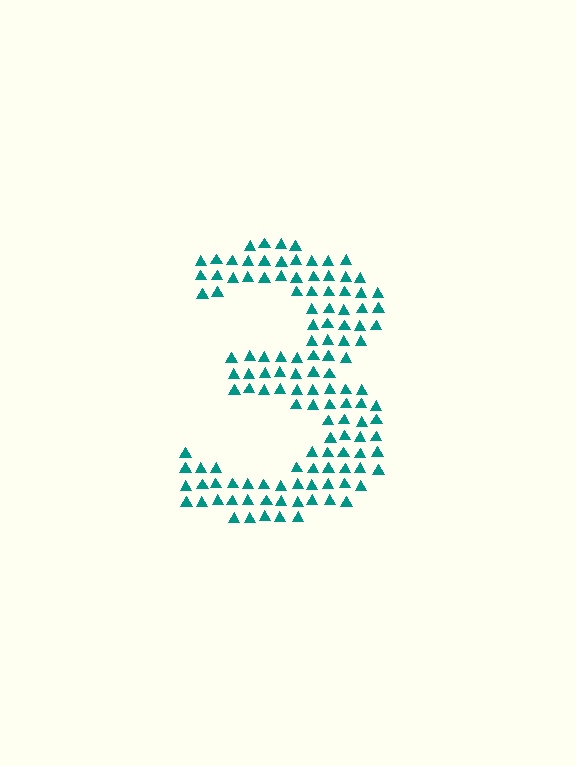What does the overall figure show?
The overall figure shows the digit 3.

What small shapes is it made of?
It is made of small triangles.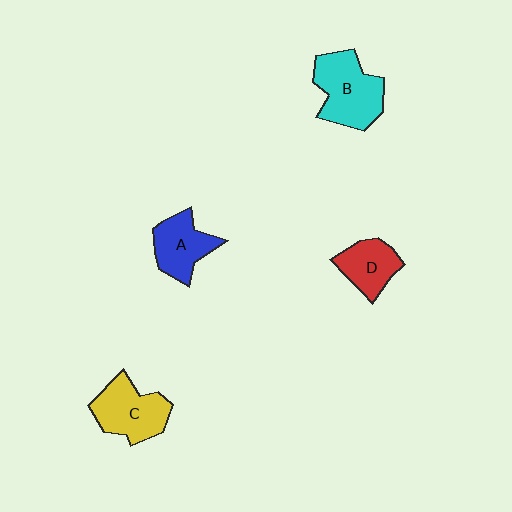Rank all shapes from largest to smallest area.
From largest to smallest: B (cyan), C (yellow), A (blue), D (red).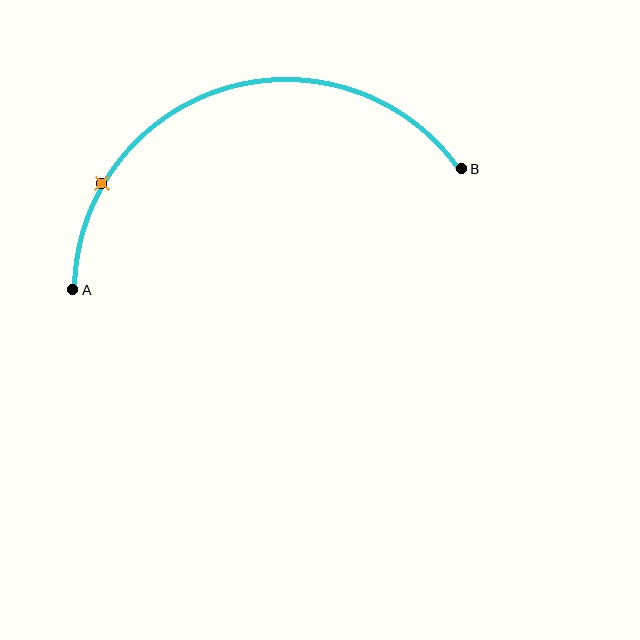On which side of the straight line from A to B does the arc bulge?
The arc bulges above the straight line connecting A and B.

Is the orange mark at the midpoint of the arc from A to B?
No. The orange mark lies on the arc but is closer to endpoint A. The arc midpoint would be at the point on the curve equidistant along the arc from both A and B.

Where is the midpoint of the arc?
The arc midpoint is the point on the curve farthest from the straight line joining A and B. It sits above that line.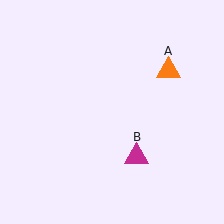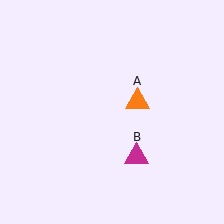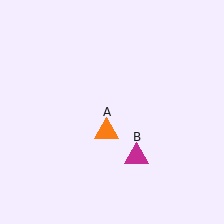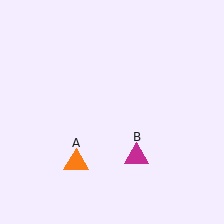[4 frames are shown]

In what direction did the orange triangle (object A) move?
The orange triangle (object A) moved down and to the left.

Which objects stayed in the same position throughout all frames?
Magenta triangle (object B) remained stationary.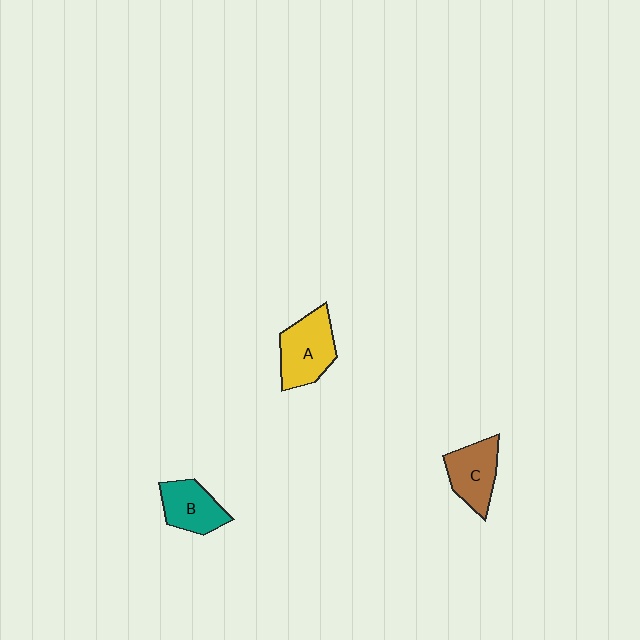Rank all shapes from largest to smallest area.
From largest to smallest: A (yellow), C (brown), B (teal).